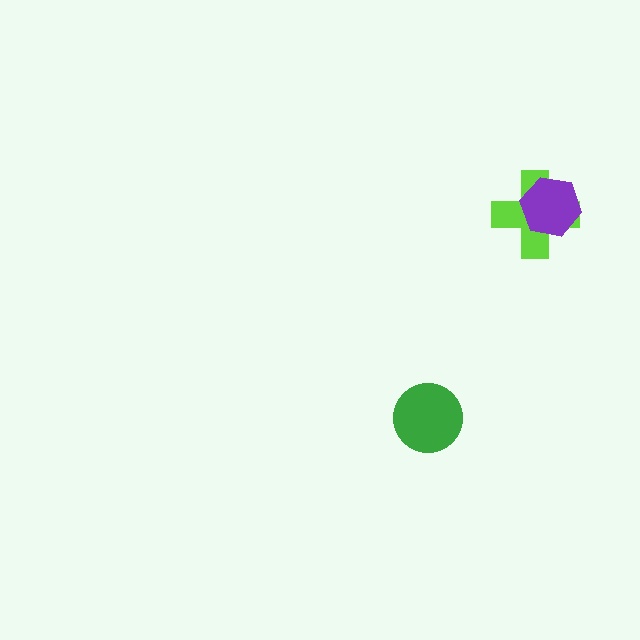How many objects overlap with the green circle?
0 objects overlap with the green circle.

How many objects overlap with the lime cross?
1 object overlaps with the lime cross.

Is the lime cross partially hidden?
Yes, it is partially covered by another shape.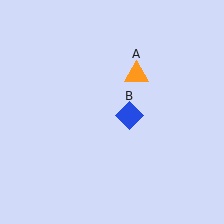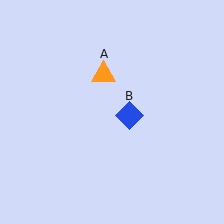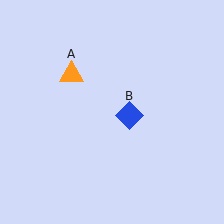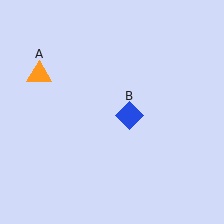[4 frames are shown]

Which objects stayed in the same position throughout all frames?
Blue diamond (object B) remained stationary.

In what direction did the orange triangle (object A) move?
The orange triangle (object A) moved left.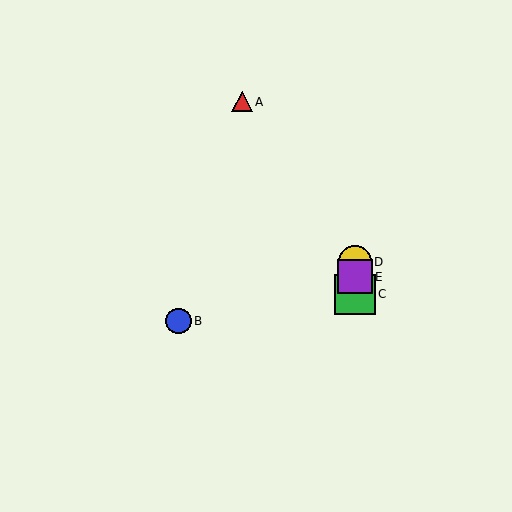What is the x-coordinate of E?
Object E is at x≈355.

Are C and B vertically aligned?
No, C is at x≈355 and B is at x≈179.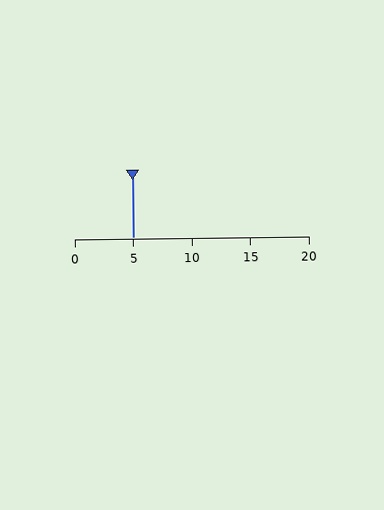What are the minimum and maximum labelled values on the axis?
The axis runs from 0 to 20.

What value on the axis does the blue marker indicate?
The marker indicates approximately 5.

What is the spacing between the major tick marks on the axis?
The major ticks are spaced 5 apart.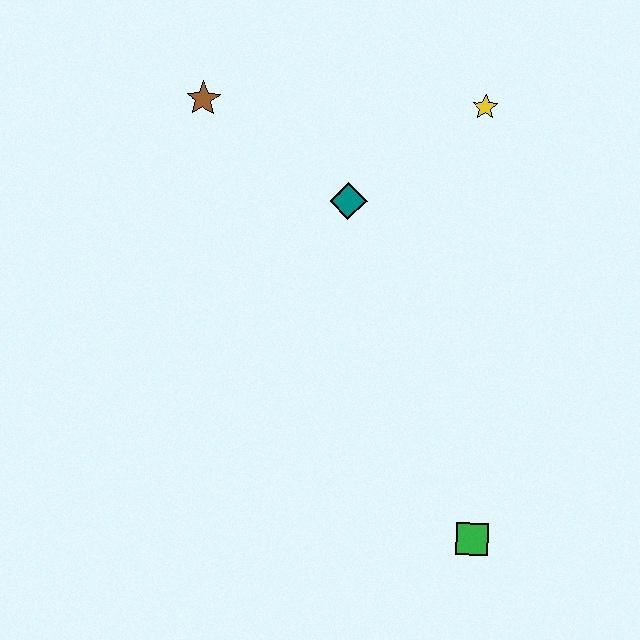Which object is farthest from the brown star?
The green square is farthest from the brown star.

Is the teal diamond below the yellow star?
Yes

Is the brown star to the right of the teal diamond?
No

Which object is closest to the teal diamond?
The yellow star is closest to the teal diamond.